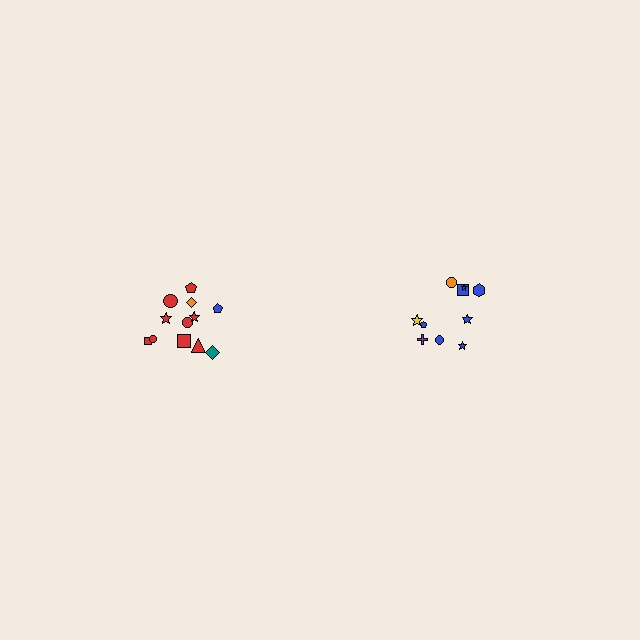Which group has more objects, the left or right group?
The left group.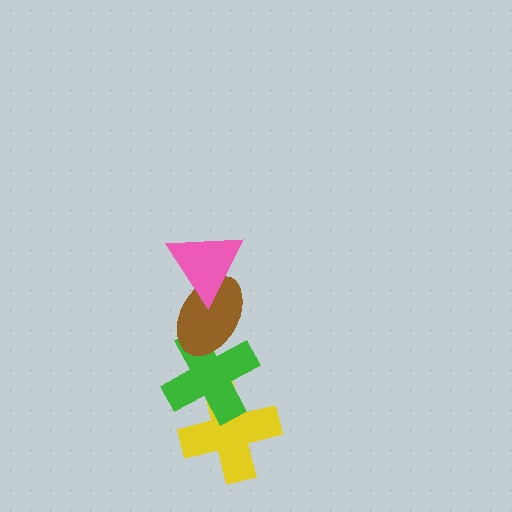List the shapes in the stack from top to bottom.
From top to bottom: the pink triangle, the brown ellipse, the green cross, the yellow cross.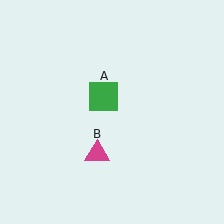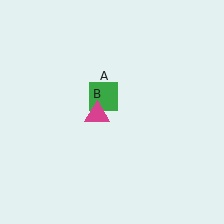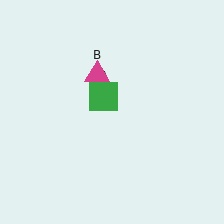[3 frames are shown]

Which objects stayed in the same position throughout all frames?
Green square (object A) remained stationary.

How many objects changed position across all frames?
1 object changed position: magenta triangle (object B).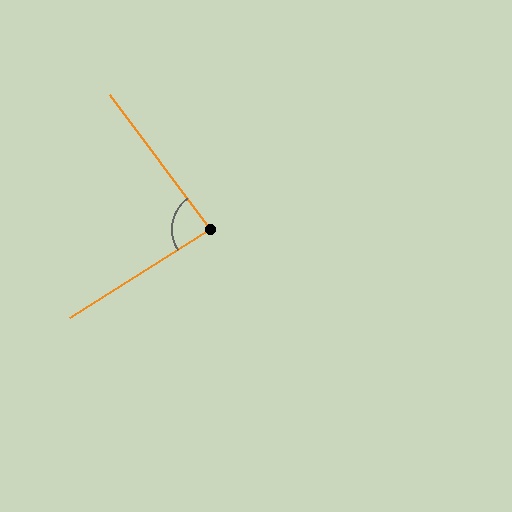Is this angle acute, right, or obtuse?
It is approximately a right angle.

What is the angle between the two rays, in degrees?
Approximately 86 degrees.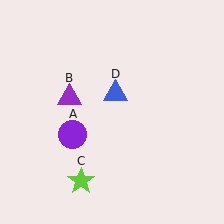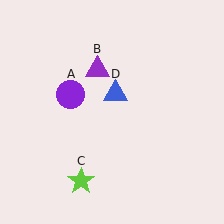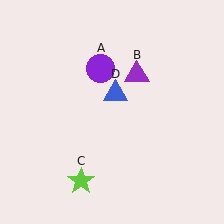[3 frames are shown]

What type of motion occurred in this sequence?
The purple circle (object A), purple triangle (object B) rotated clockwise around the center of the scene.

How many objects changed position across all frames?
2 objects changed position: purple circle (object A), purple triangle (object B).